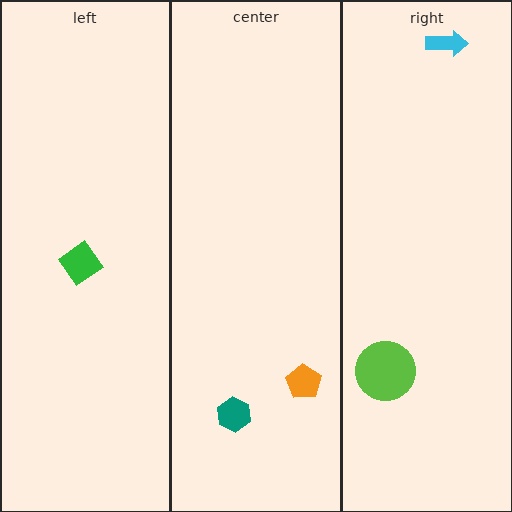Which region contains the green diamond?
The left region.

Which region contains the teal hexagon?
The center region.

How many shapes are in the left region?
1.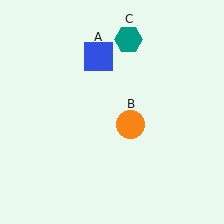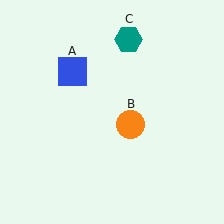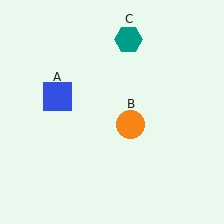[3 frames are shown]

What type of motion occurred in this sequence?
The blue square (object A) rotated counterclockwise around the center of the scene.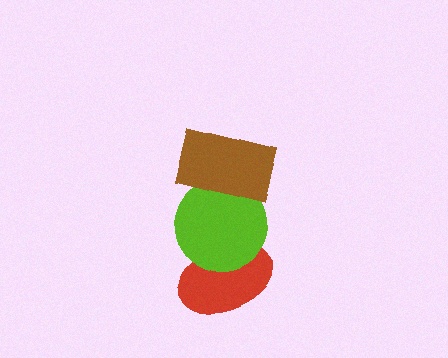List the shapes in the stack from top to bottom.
From top to bottom: the brown rectangle, the lime circle, the red ellipse.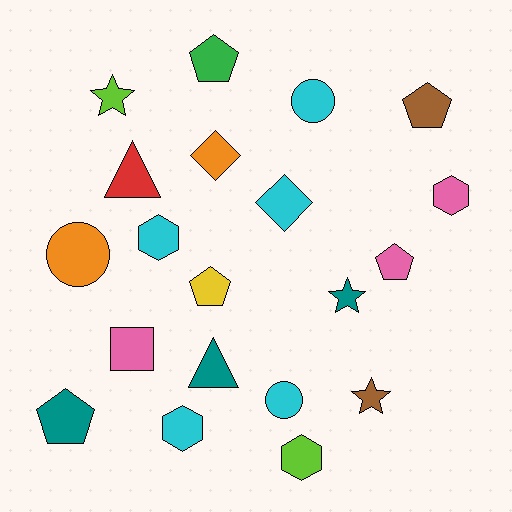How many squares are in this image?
There is 1 square.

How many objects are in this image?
There are 20 objects.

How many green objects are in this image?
There is 1 green object.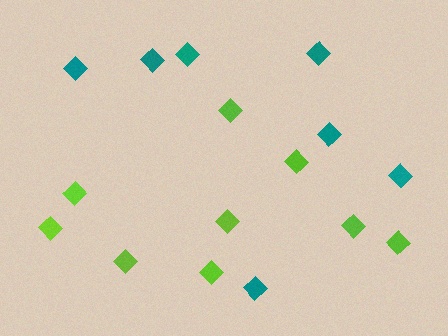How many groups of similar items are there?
There are 2 groups: one group of lime diamonds (9) and one group of teal diamonds (7).